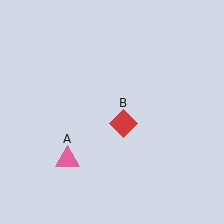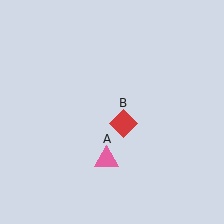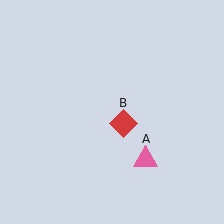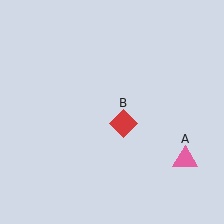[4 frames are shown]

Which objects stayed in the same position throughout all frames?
Red diamond (object B) remained stationary.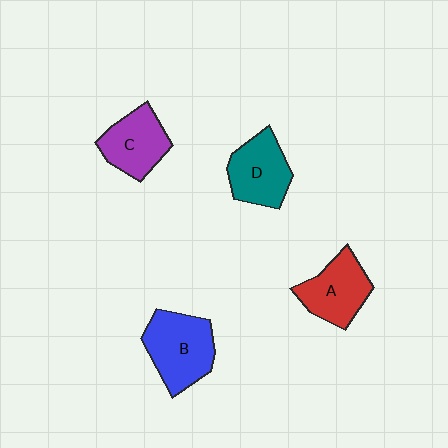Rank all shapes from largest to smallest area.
From largest to smallest: B (blue), D (teal), A (red), C (purple).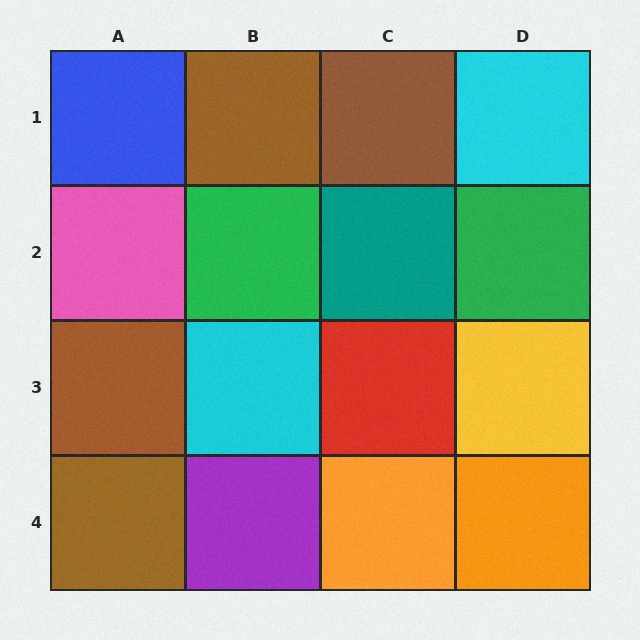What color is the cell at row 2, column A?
Pink.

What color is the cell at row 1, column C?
Brown.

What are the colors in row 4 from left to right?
Brown, purple, orange, orange.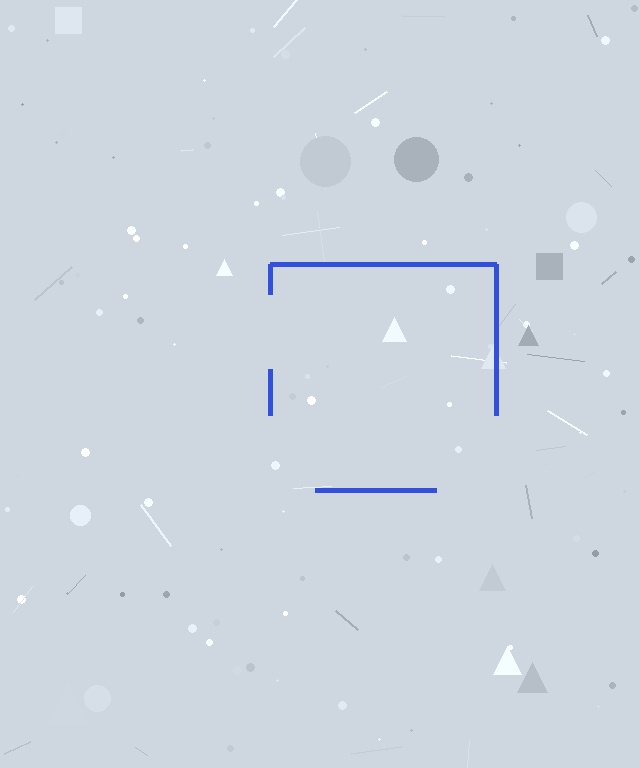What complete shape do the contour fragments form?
The contour fragments form a square.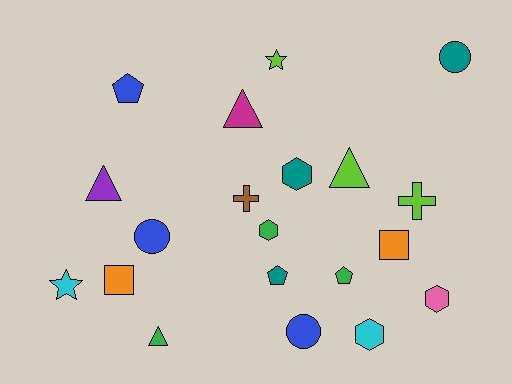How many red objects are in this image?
There are no red objects.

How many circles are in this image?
There are 3 circles.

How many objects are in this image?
There are 20 objects.